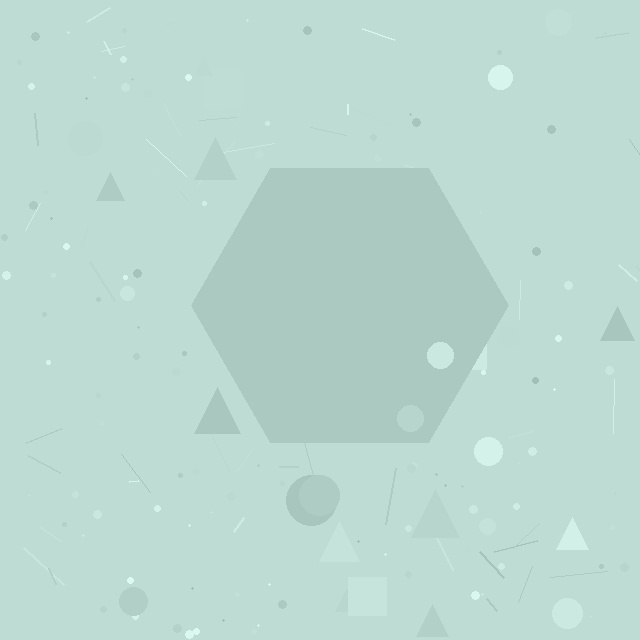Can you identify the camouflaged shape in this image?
The camouflaged shape is a hexagon.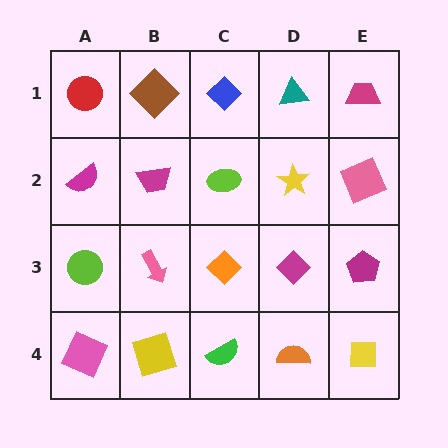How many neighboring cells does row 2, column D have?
4.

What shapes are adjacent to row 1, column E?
A pink square (row 2, column E), a teal triangle (row 1, column D).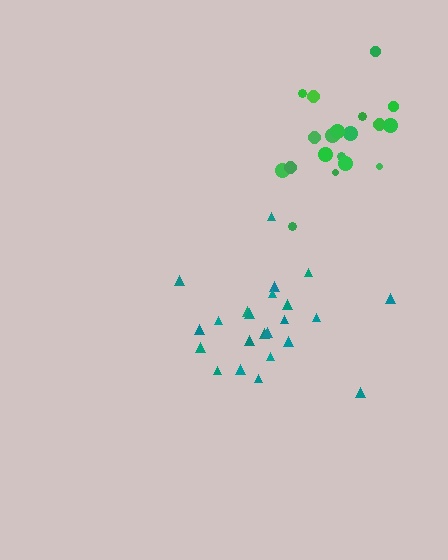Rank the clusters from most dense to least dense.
green, teal.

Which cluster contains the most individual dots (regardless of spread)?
Teal (23).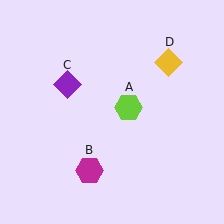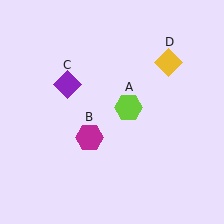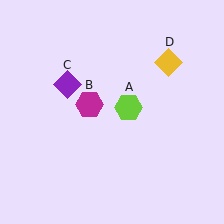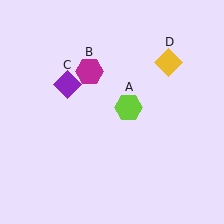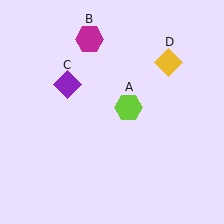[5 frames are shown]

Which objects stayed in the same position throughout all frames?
Lime hexagon (object A) and purple diamond (object C) and yellow diamond (object D) remained stationary.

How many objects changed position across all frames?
1 object changed position: magenta hexagon (object B).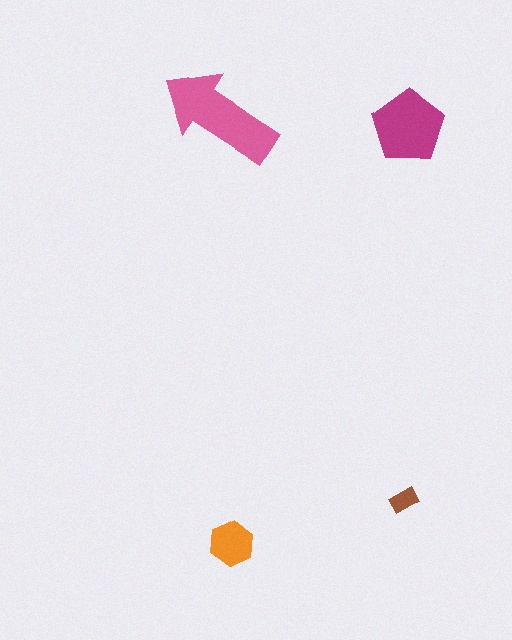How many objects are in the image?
There are 4 objects in the image.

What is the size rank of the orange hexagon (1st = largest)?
3rd.